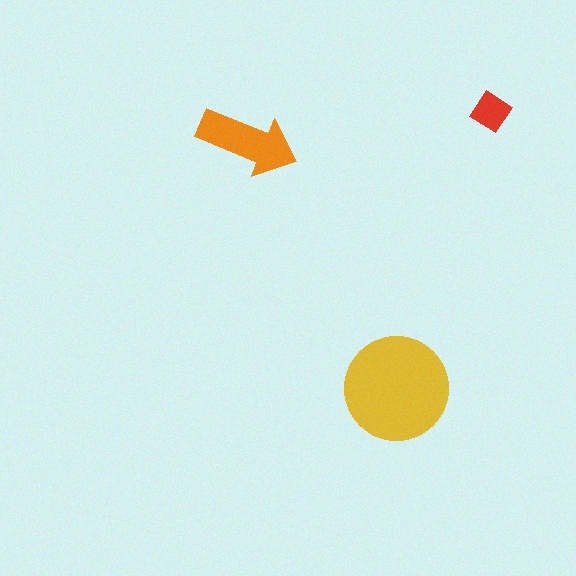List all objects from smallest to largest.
The red diamond, the orange arrow, the yellow circle.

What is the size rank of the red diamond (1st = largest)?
3rd.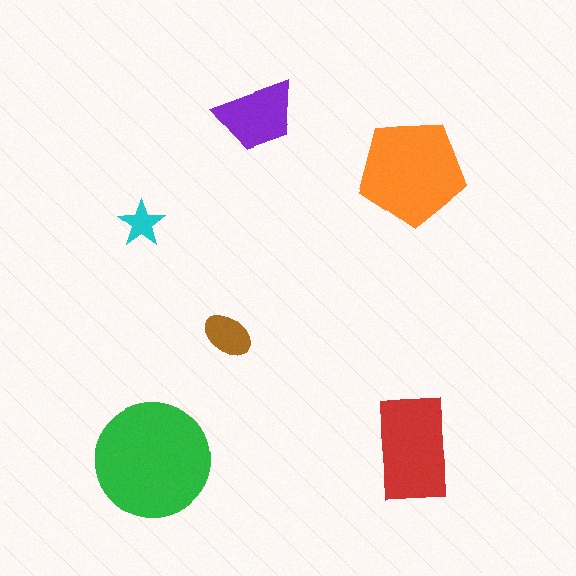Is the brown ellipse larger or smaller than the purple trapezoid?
Smaller.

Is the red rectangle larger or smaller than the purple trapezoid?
Larger.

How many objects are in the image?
There are 6 objects in the image.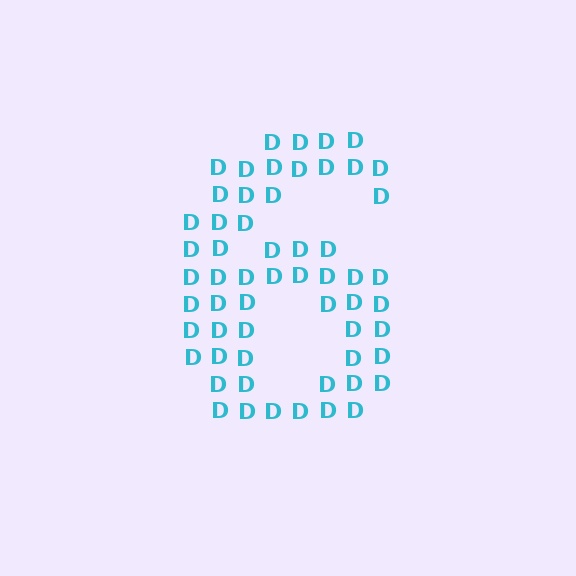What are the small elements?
The small elements are letter D's.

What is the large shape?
The large shape is the digit 6.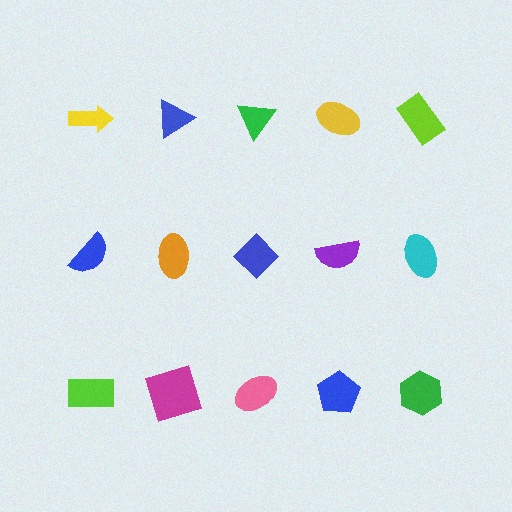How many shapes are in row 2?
5 shapes.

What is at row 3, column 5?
A green hexagon.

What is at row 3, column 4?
A blue pentagon.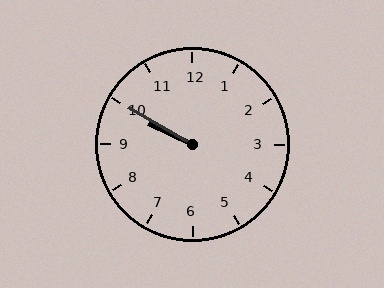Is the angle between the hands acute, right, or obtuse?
It is acute.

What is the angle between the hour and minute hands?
Approximately 5 degrees.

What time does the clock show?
9:50.